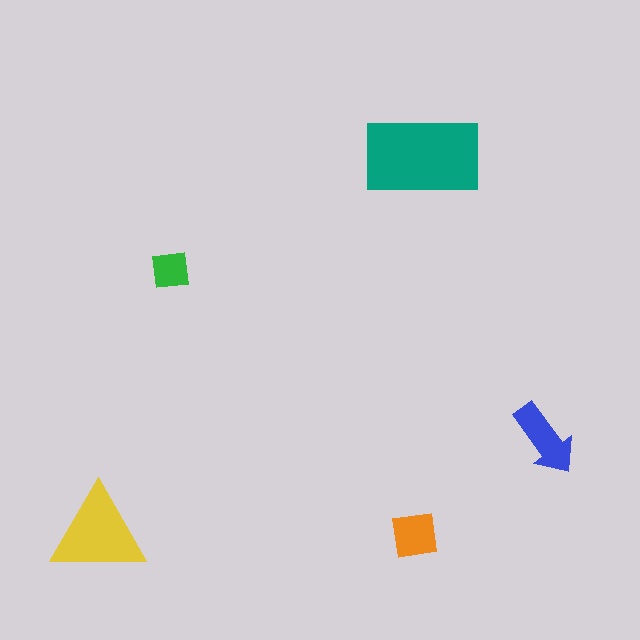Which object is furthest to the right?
The blue arrow is rightmost.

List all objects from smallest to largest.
The green square, the orange square, the blue arrow, the yellow triangle, the teal rectangle.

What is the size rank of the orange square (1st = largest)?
4th.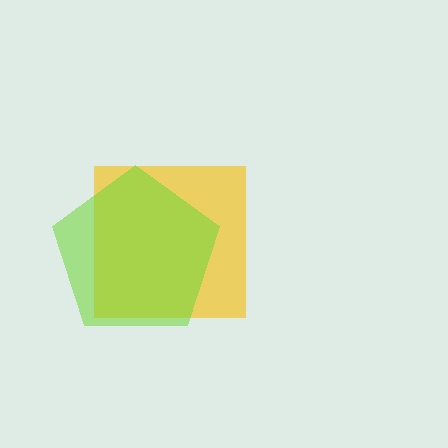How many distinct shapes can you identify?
There are 2 distinct shapes: a yellow square, a lime pentagon.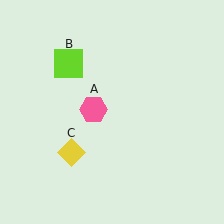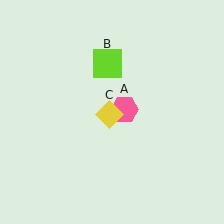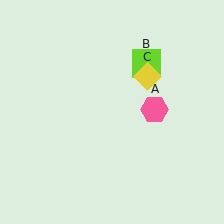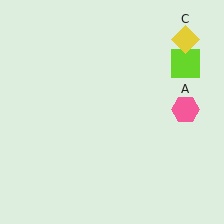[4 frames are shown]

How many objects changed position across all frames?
3 objects changed position: pink hexagon (object A), lime square (object B), yellow diamond (object C).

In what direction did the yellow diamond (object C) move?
The yellow diamond (object C) moved up and to the right.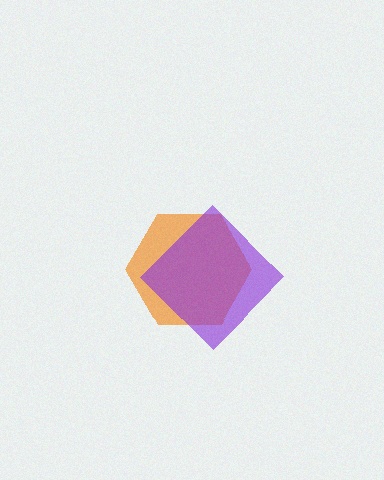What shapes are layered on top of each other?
The layered shapes are: an orange hexagon, a purple diamond.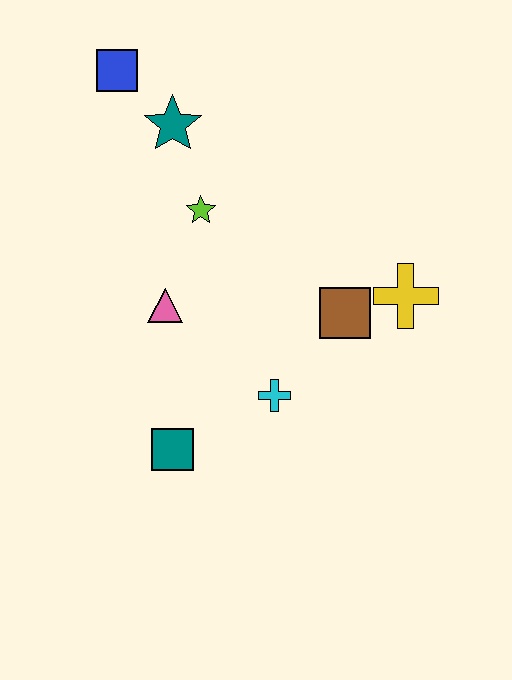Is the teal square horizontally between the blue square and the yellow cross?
Yes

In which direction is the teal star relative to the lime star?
The teal star is above the lime star.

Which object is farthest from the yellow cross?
The blue square is farthest from the yellow cross.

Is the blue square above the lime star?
Yes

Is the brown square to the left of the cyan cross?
No